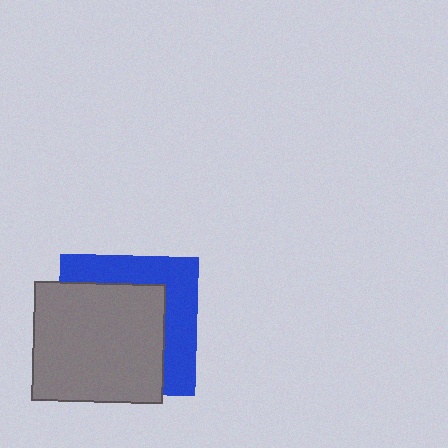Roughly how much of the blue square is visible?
A small part of it is visible (roughly 39%).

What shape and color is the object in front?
The object in front is a gray rectangle.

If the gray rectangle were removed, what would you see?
You would see the complete blue square.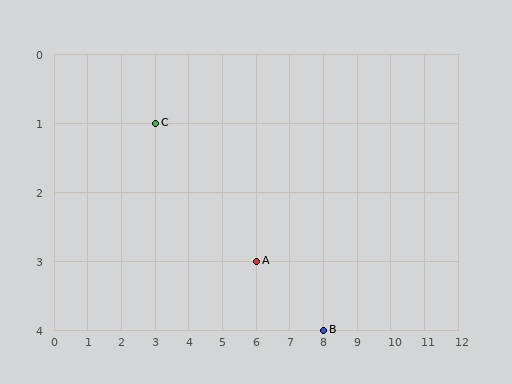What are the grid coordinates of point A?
Point A is at grid coordinates (6, 3).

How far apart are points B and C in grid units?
Points B and C are 5 columns and 3 rows apart (about 5.8 grid units diagonally).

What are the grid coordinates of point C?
Point C is at grid coordinates (3, 1).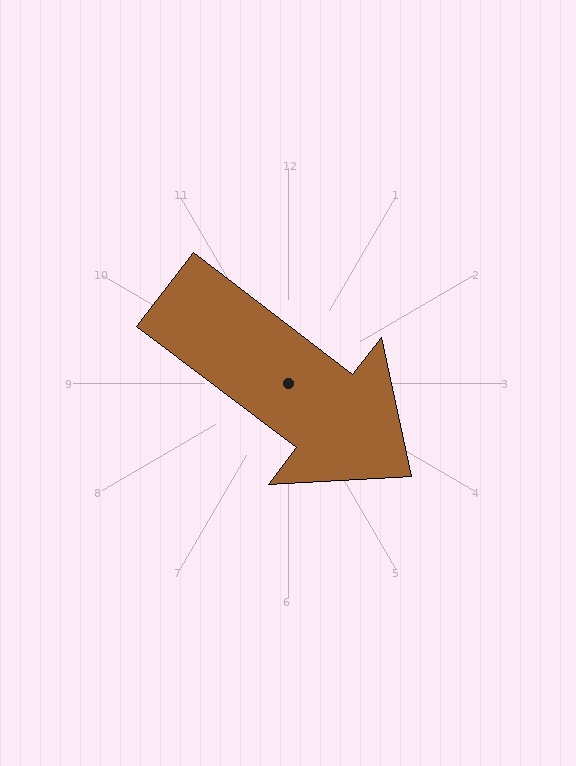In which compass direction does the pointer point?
Southeast.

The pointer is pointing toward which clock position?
Roughly 4 o'clock.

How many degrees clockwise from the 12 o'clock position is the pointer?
Approximately 127 degrees.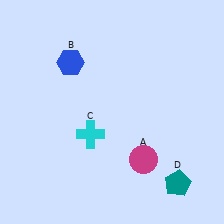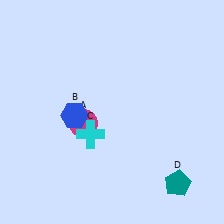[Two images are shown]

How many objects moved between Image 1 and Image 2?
2 objects moved between the two images.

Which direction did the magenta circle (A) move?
The magenta circle (A) moved left.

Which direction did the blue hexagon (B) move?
The blue hexagon (B) moved down.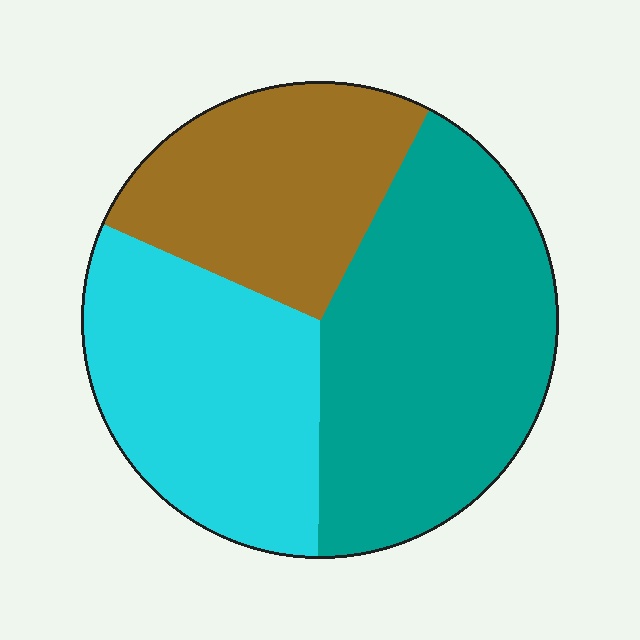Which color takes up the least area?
Brown, at roughly 25%.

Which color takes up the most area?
Teal, at roughly 40%.